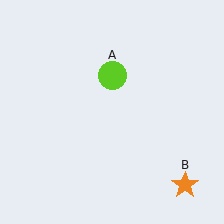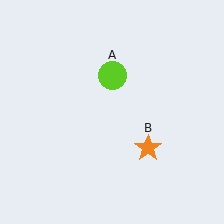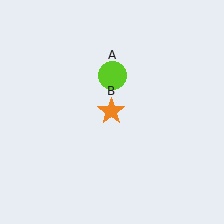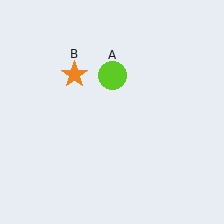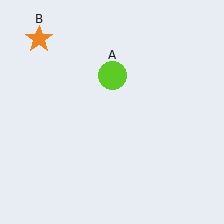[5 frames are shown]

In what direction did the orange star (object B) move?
The orange star (object B) moved up and to the left.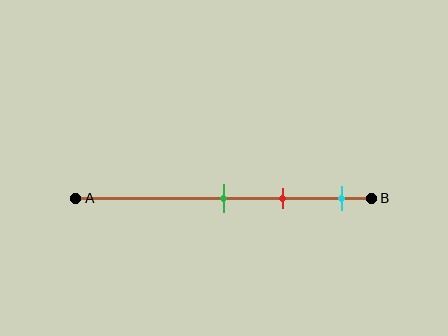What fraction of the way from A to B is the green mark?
The green mark is approximately 50% (0.5) of the way from A to B.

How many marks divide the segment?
There are 3 marks dividing the segment.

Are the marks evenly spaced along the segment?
Yes, the marks are approximately evenly spaced.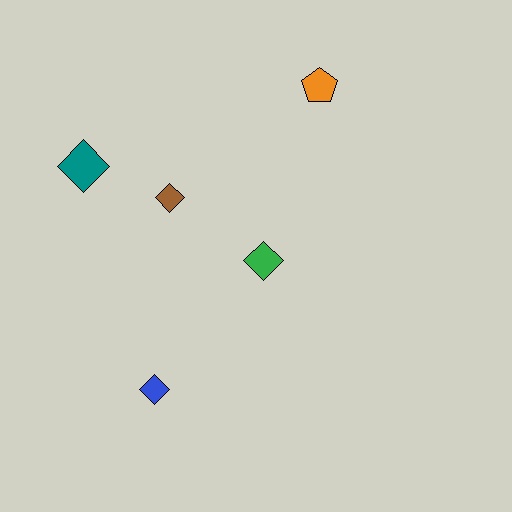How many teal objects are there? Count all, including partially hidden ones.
There is 1 teal object.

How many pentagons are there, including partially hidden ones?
There is 1 pentagon.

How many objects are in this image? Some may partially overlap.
There are 5 objects.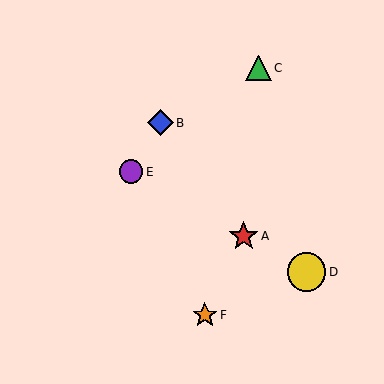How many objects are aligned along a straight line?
3 objects (A, D, E) are aligned along a straight line.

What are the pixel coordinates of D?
Object D is at (307, 272).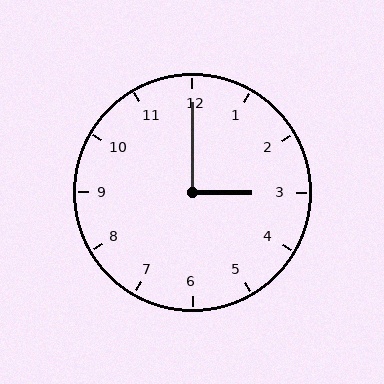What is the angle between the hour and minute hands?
Approximately 90 degrees.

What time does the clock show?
3:00.